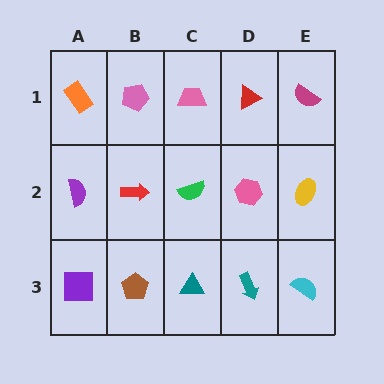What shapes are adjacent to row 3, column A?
A purple semicircle (row 2, column A), a brown pentagon (row 3, column B).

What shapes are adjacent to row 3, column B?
A red arrow (row 2, column B), a purple square (row 3, column A), a teal triangle (row 3, column C).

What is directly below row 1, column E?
A yellow ellipse.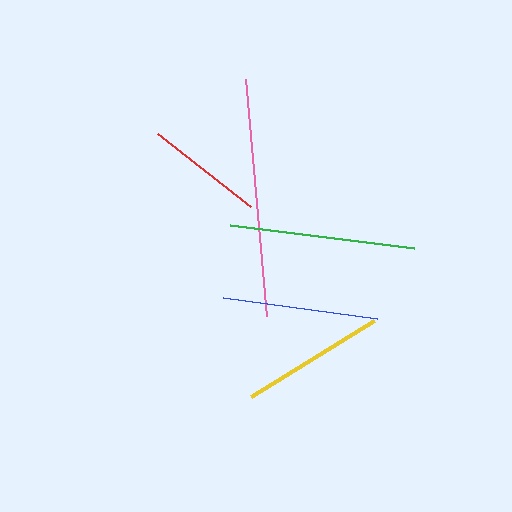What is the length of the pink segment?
The pink segment is approximately 238 pixels long.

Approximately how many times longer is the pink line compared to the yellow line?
The pink line is approximately 1.6 times the length of the yellow line.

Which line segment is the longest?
The pink line is the longest at approximately 238 pixels.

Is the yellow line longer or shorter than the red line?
The yellow line is longer than the red line.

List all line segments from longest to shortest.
From longest to shortest: pink, green, blue, yellow, red.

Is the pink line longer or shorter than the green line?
The pink line is longer than the green line.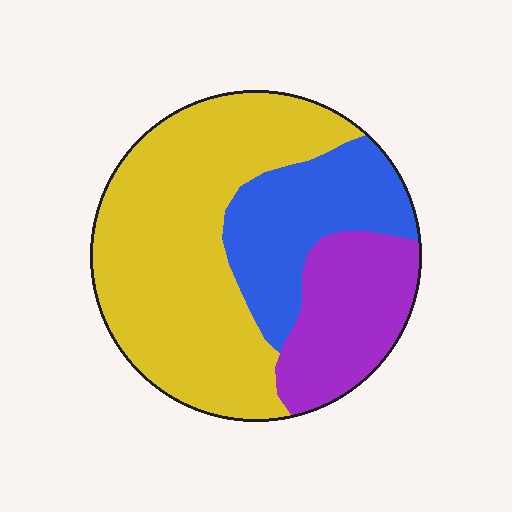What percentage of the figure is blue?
Blue takes up between a sixth and a third of the figure.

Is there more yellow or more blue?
Yellow.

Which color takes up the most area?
Yellow, at roughly 55%.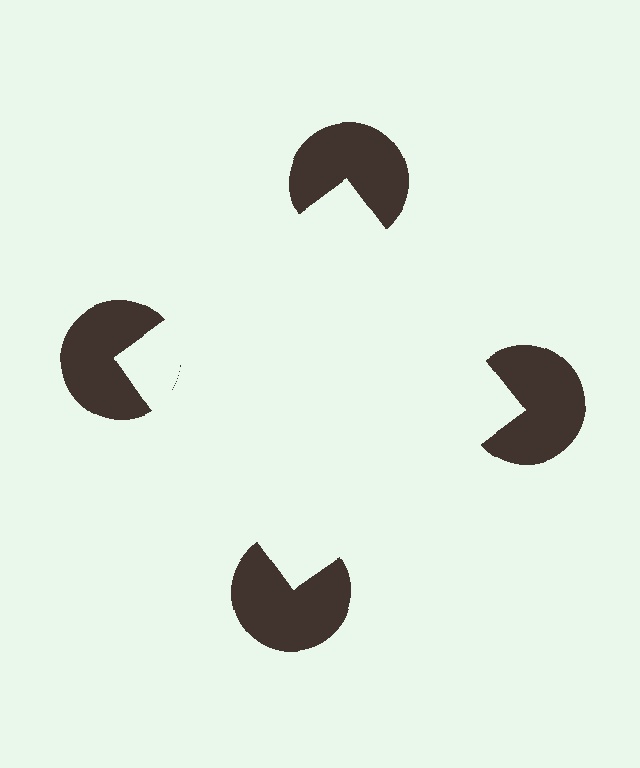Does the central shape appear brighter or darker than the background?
It typically appears slightly brighter than the background, even though no actual brightness change is drawn.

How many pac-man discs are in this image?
There are 4 — one at each vertex of the illusory square.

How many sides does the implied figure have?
4 sides.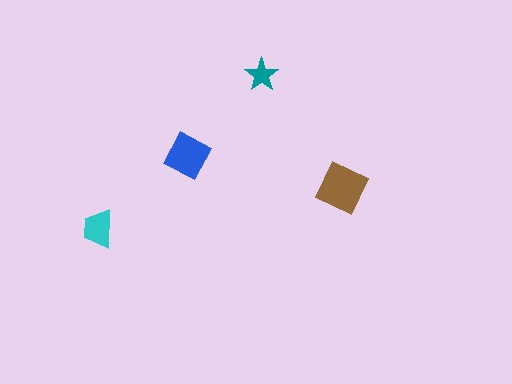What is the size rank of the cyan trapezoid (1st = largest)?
3rd.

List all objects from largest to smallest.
The brown diamond, the blue square, the cyan trapezoid, the teal star.